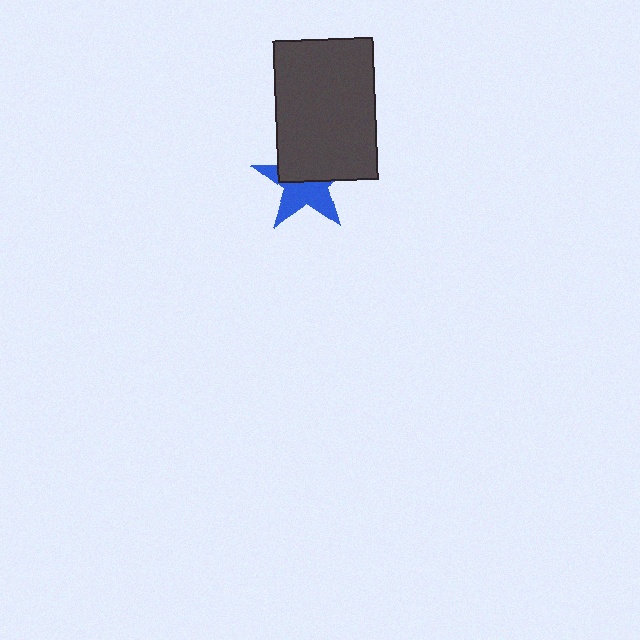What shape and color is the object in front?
The object in front is a dark gray rectangle.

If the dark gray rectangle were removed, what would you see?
You would see the complete blue star.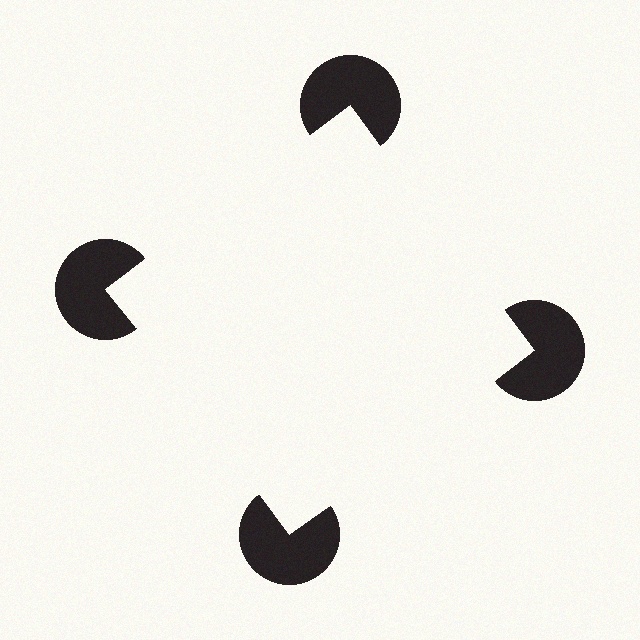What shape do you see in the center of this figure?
An illusory square — its edges are inferred from the aligned wedge cuts in the pac-man discs, not physically drawn.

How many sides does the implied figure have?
4 sides.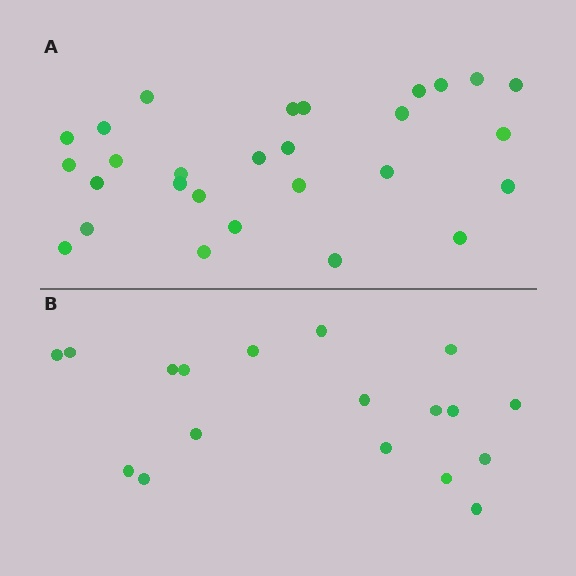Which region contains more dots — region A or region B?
Region A (the top region) has more dots.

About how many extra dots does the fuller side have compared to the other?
Region A has roughly 10 or so more dots than region B.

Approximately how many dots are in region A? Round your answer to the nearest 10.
About 30 dots. (The exact count is 28, which rounds to 30.)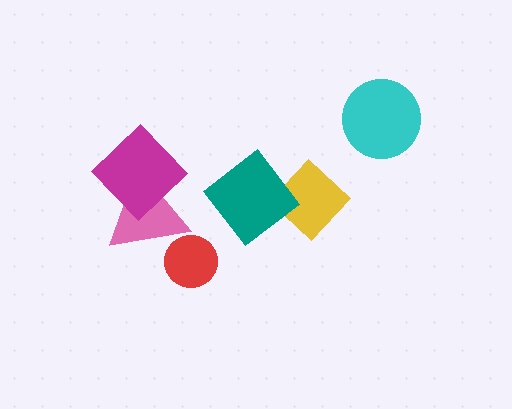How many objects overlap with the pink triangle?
2 objects overlap with the pink triangle.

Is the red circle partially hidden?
Yes, it is partially covered by another shape.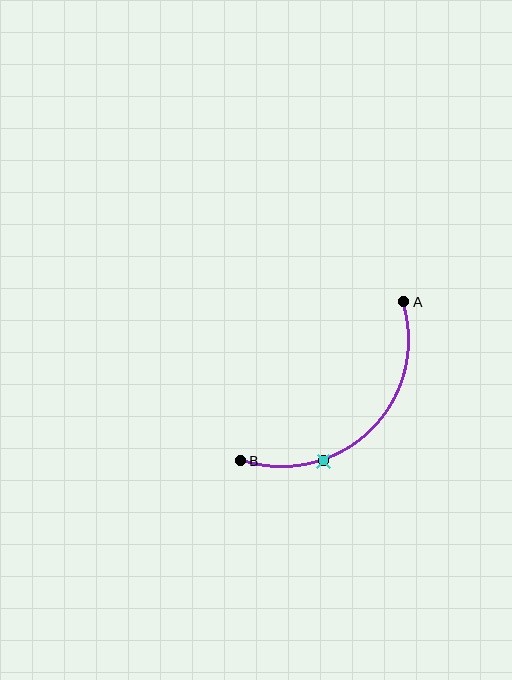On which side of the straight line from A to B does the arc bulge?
The arc bulges below and to the right of the straight line connecting A and B.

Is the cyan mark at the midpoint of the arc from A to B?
No. The cyan mark lies on the arc but is closer to endpoint B. The arc midpoint would be at the point on the curve equidistant along the arc from both A and B.